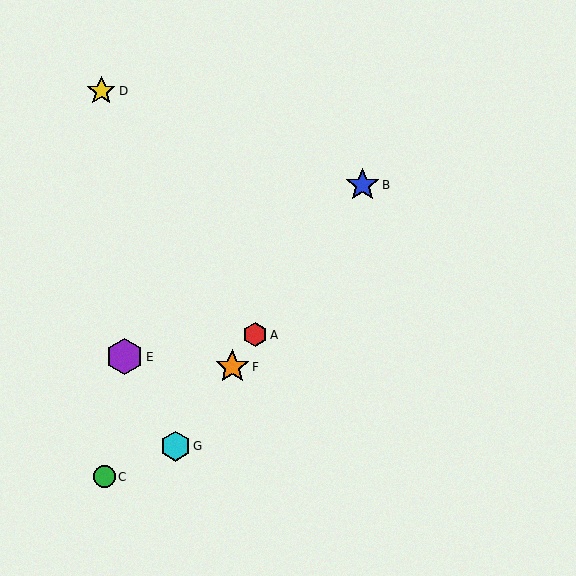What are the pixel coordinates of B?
Object B is at (362, 185).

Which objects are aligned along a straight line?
Objects A, B, F, G are aligned along a straight line.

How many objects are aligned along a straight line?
4 objects (A, B, F, G) are aligned along a straight line.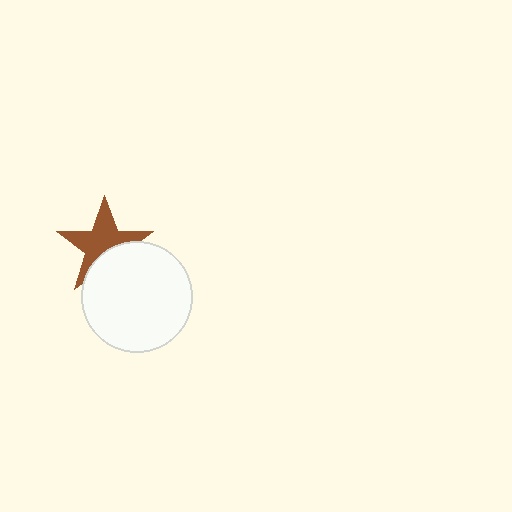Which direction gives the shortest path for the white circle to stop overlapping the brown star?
Moving down gives the shortest separation.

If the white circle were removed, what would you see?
You would see the complete brown star.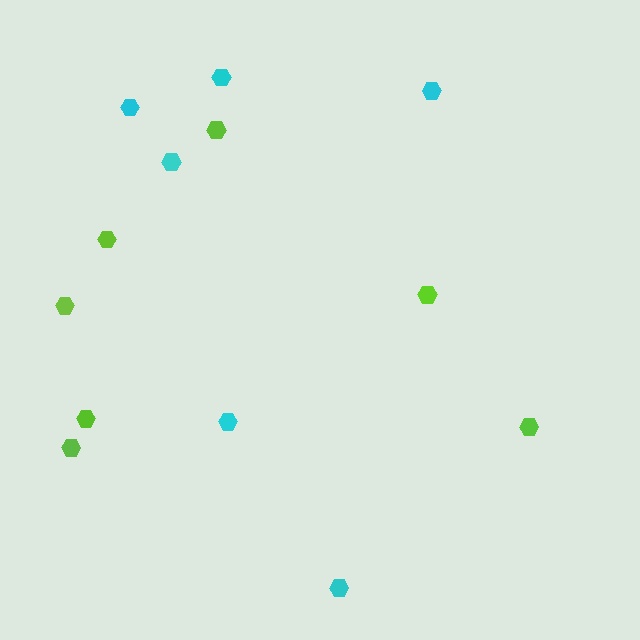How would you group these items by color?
There are 2 groups: one group of lime hexagons (7) and one group of cyan hexagons (6).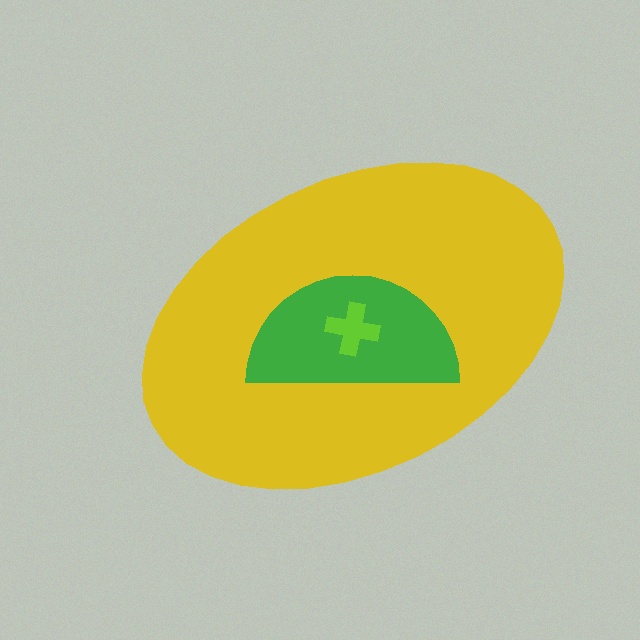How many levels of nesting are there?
3.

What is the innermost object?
The lime cross.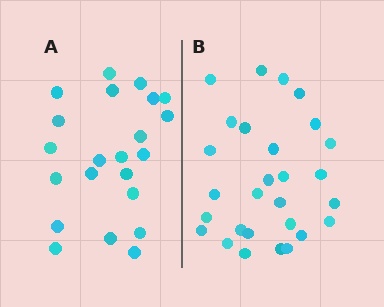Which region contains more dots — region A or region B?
Region B (the right region) has more dots.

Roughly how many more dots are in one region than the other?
Region B has about 6 more dots than region A.